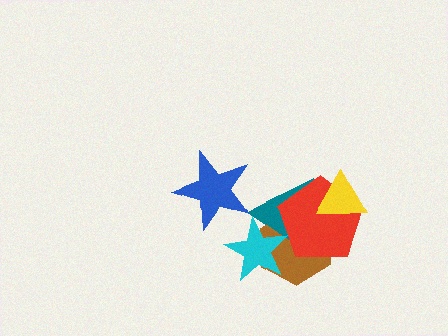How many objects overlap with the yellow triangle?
2 objects overlap with the yellow triangle.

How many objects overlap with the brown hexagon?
3 objects overlap with the brown hexagon.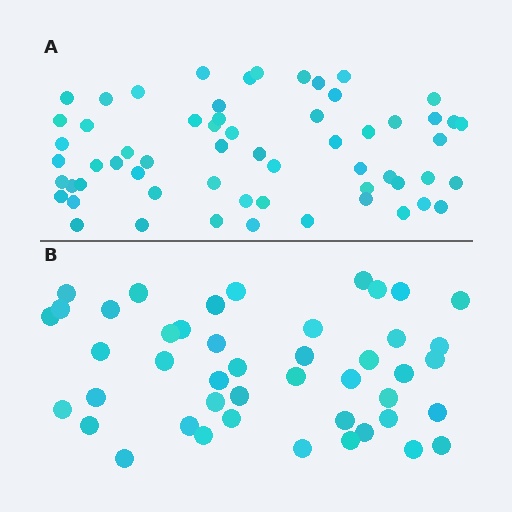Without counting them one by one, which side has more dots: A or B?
Region A (the top region) has more dots.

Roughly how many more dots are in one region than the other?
Region A has approximately 15 more dots than region B.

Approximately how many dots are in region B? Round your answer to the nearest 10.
About 40 dots. (The exact count is 45, which rounds to 40.)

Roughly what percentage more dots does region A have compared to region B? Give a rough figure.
About 35% more.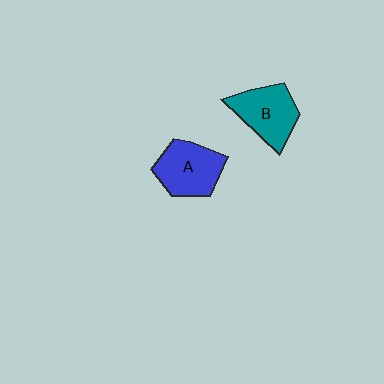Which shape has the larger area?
Shape A (blue).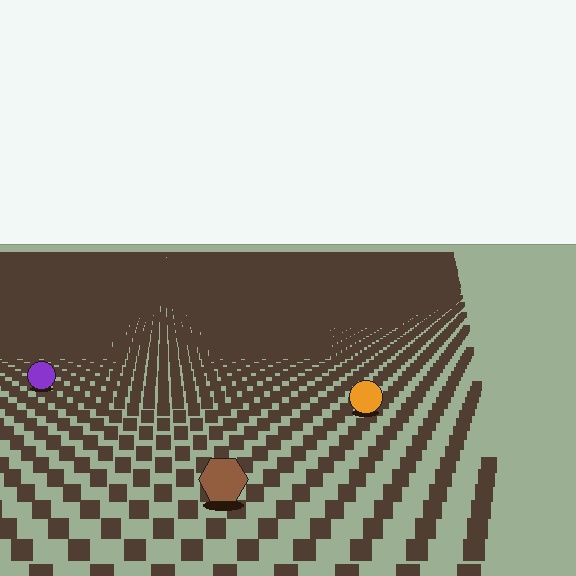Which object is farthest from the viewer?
The purple circle is farthest from the viewer. It appears smaller and the ground texture around it is denser.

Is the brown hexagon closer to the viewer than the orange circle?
Yes. The brown hexagon is closer — you can tell from the texture gradient: the ground texture is coarser near it.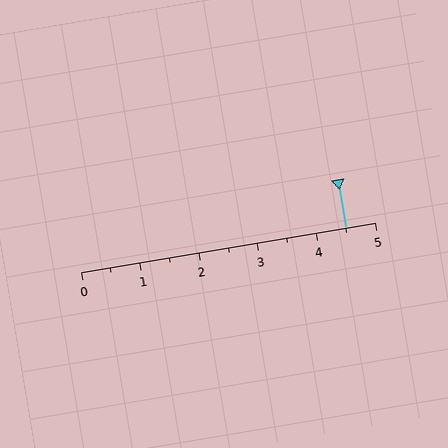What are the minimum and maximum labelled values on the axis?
The axis runs from 0 to 5.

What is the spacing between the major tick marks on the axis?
The major ticks are spaced 1 apart.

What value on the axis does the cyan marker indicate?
The marker indicates approximately 4.5.